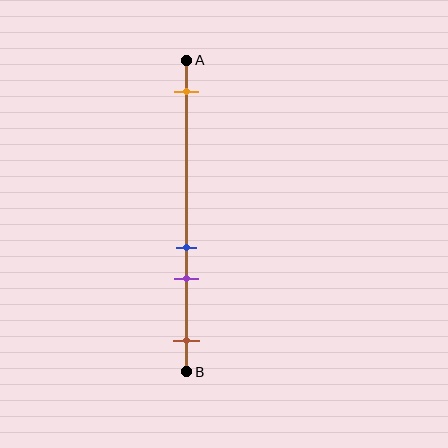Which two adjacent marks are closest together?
The blue and purple marks are the closest adjacent pair.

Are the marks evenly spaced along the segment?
No, the marks are not evenly spaced.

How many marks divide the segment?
There are 4 marks dividing the segment.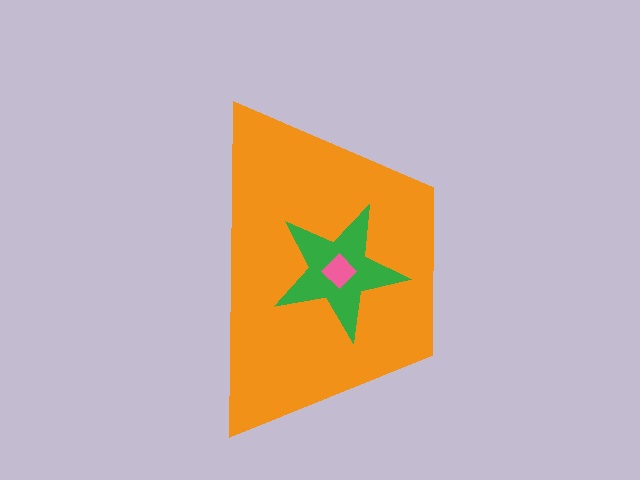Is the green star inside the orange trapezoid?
Yes.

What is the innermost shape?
The pink diamond.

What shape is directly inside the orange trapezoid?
The green star.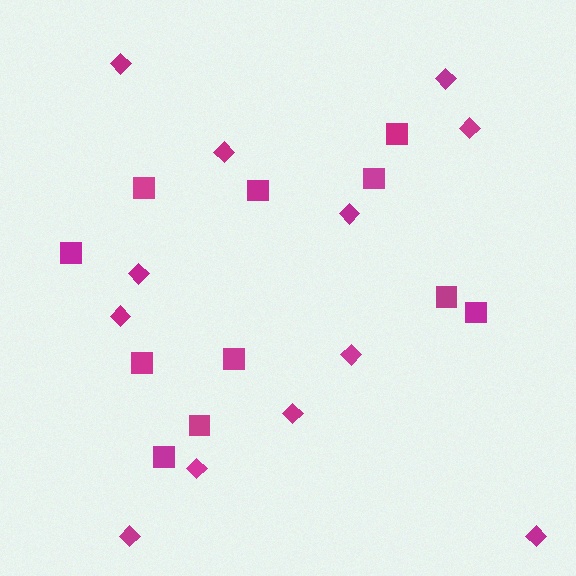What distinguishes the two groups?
There are 2 groups: one group of diamonds (12) and one group of squares (11).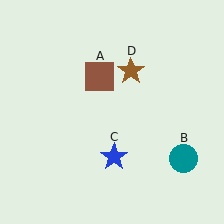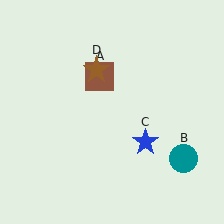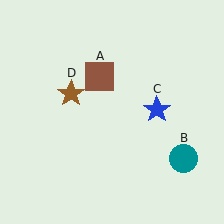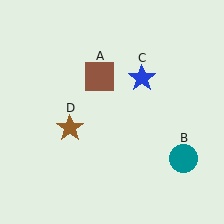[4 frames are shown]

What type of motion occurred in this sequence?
The blue star (object C), brown star (object D) rotated counterclockwise around the center of the scene.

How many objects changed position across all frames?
2 objects changed position: blue star (object C), brown star (object D).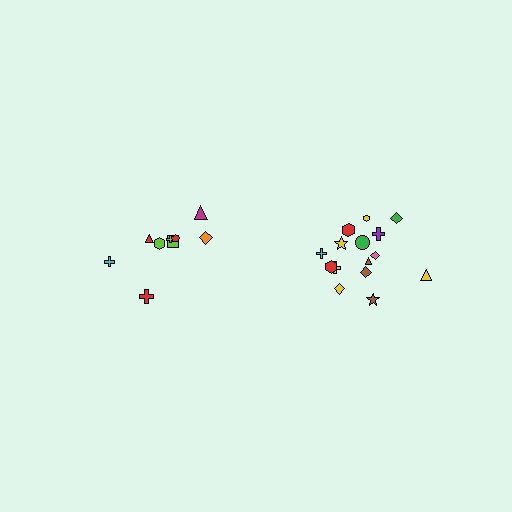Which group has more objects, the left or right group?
The right group.